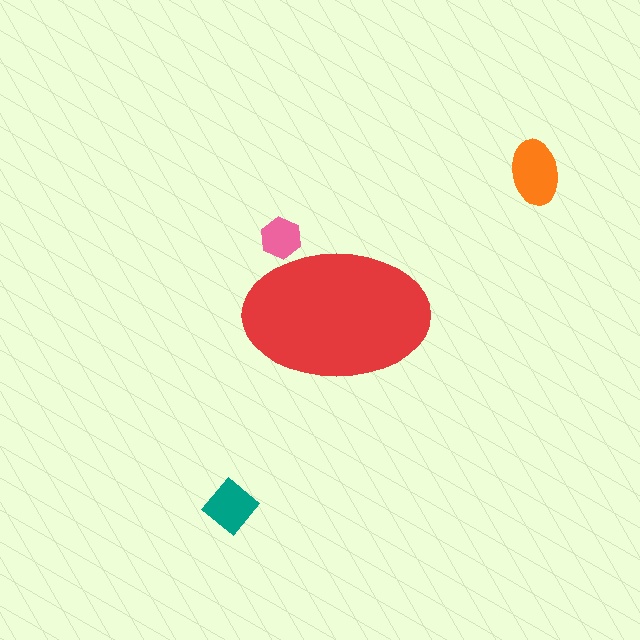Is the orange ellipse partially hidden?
No, the orange ellipse is fully visible.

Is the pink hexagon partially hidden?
Yes, the pink hexagon is partially hidden behind the red ellipse.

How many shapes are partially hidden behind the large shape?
1 shape is partially hidden.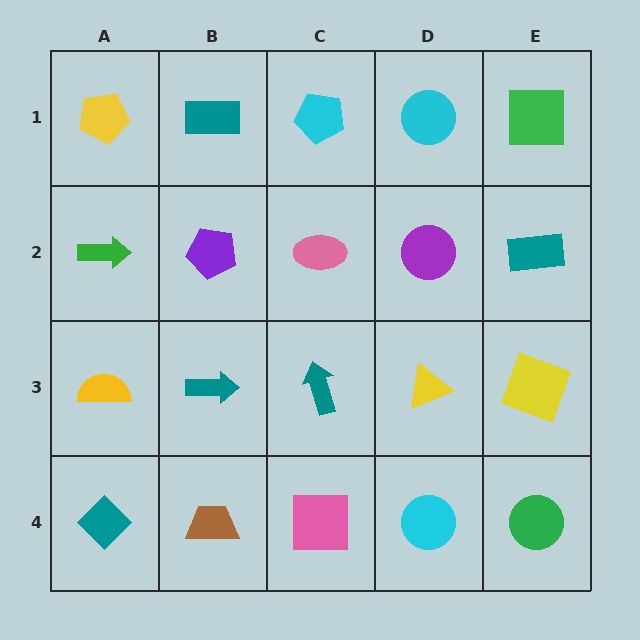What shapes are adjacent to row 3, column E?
A teal rectangle (row 2, column E), a green circle (row 4, column E), a yellow triangle (row 3, column D).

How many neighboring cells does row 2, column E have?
3.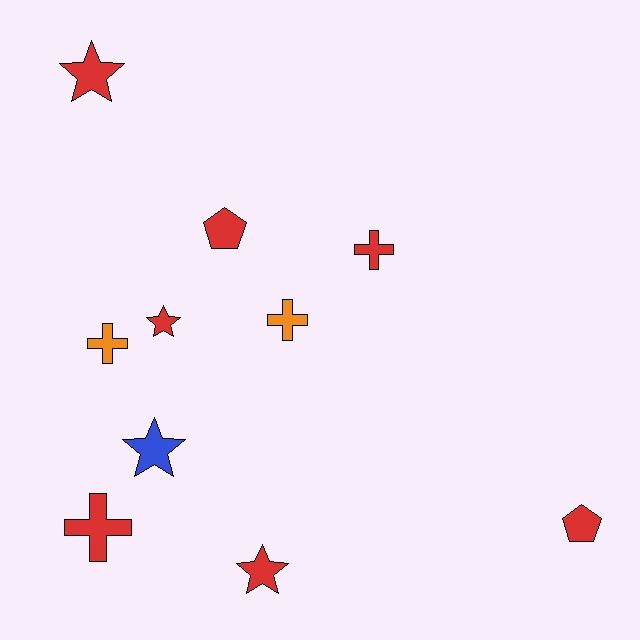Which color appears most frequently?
Red, with 7 objects.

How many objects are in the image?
There are 10 objects.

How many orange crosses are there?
There are 2 orange crosses.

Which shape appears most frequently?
Star, with 4 objects.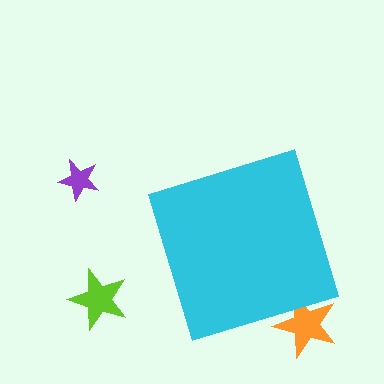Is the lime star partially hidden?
No, the lime star is fully visible.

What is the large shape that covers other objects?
A cyan diamond.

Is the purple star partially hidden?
No, the purple star is fully visible.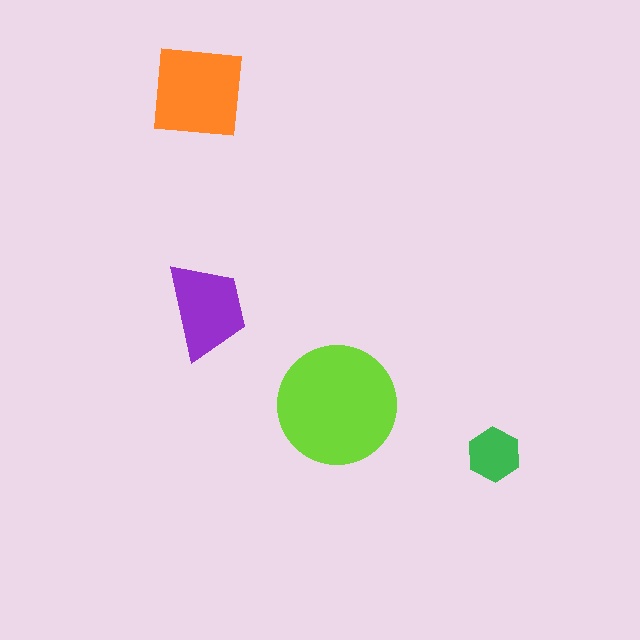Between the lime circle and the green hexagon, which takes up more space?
The lime circle.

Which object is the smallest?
The green hexagon.